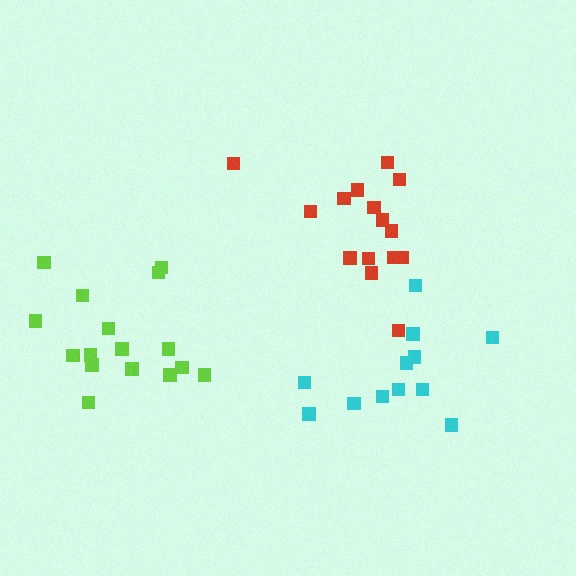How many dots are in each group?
Group 1: 16 dots, Group 2: 15 dots, Group 3: 12 dots (43 total).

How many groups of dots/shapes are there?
There are 3 groups.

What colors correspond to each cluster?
The clusters are colored: lime, red, cyan.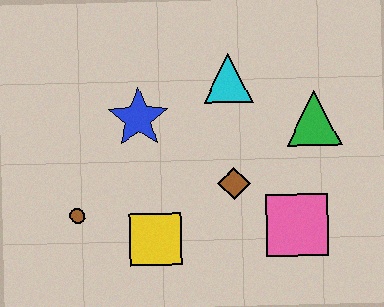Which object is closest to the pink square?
The brown diamond is closest to the pink square.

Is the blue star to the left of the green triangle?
Yes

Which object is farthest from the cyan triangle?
The brown circle is farthest from the cyan triangle.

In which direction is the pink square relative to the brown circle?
The pink square is to the right of the brown circle.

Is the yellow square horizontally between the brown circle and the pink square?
Yes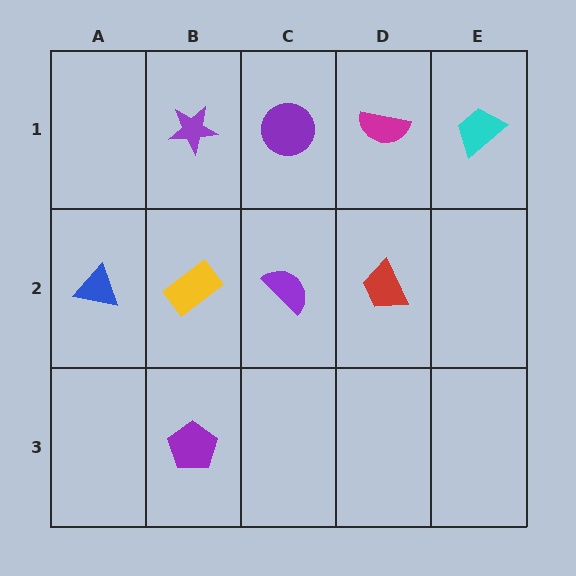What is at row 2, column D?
A red trapezoid.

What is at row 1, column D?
A magenta semicircle.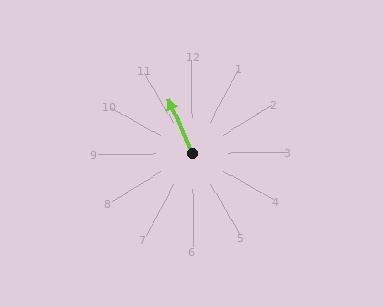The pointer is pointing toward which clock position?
Roughly 11 o'clock.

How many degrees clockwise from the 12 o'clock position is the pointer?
Approximately 337 degrees.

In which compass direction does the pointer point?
Northwest.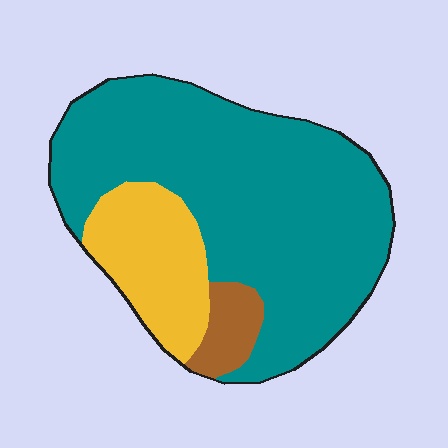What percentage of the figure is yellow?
Yellow covers roughly 20% of the figure.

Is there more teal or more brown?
Teal.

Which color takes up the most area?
Teal, at roughly 75%.